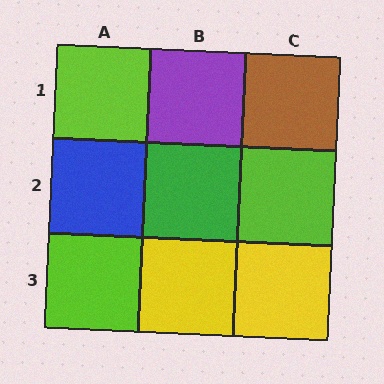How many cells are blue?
1 cell is blue.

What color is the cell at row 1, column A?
Lime.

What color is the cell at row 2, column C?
Lime.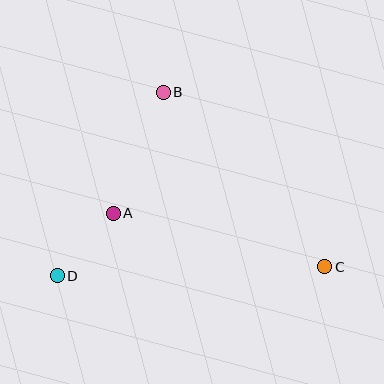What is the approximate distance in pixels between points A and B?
The distance between A and B is approximately 131 pixels.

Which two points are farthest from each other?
Points C and D are farthest from each other.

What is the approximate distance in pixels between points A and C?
The distance between A and C is approximately 218 pixels.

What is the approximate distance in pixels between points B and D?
The distance between B and D is approximately 212 pixels.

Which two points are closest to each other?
Points A and D are closest to each other.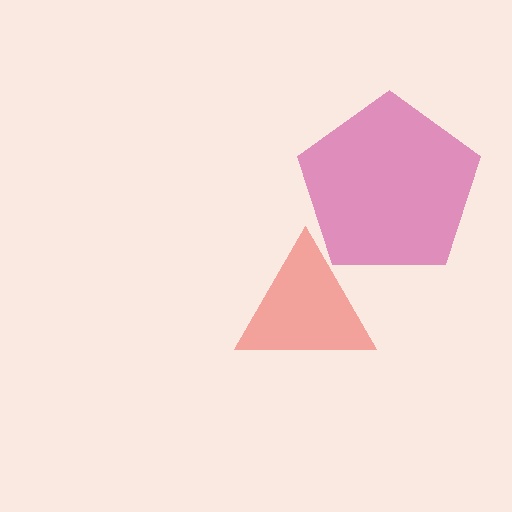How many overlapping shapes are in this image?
There are 2 overlapping shapes in the image.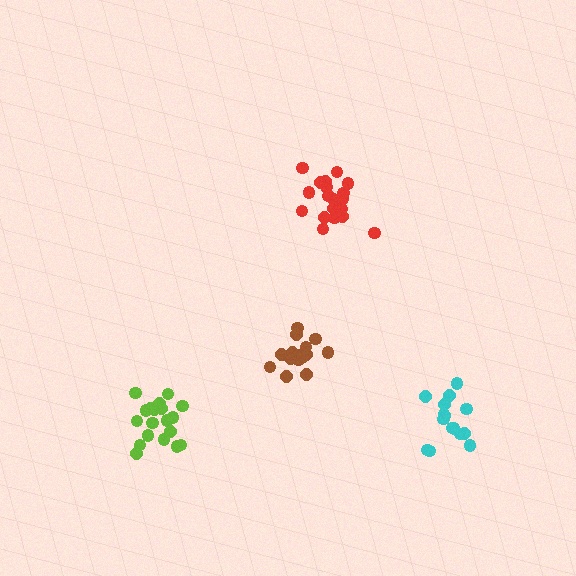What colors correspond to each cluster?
The clusters are colored: brown, lime, cyan, red.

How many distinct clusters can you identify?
There are 4 distinct clusters.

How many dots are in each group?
Group 1: 16 dots, Group 2: 19 dots, Group 3: 15 dots, Group 4: 20 dots (70 total).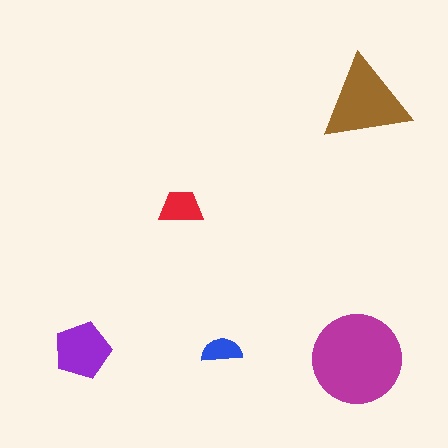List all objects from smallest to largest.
The blue semicircle, the red trapezoid, the purple pentagon, the brown triangle, the magenta circle.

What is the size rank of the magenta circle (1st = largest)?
1st.